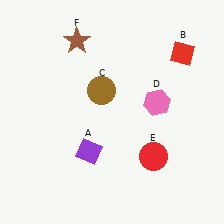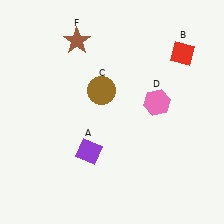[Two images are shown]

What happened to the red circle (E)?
The red circle (E) was removed in Image 2. It was in the bottom-right area of Image 1.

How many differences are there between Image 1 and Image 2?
There is 1 difference between the two images.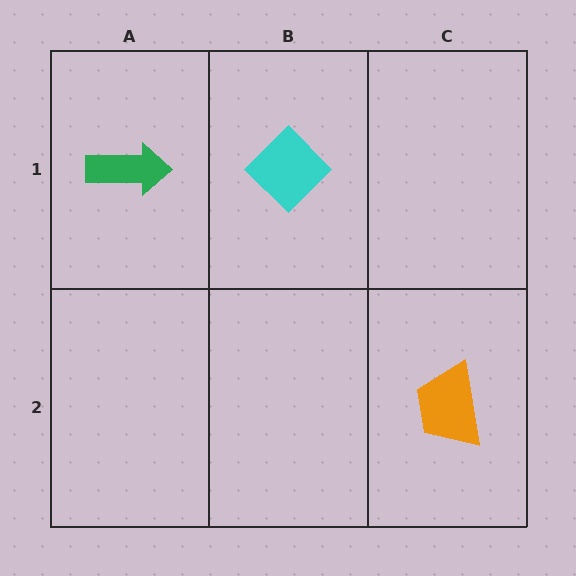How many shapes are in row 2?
1 shape.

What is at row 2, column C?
An orange trapezoid.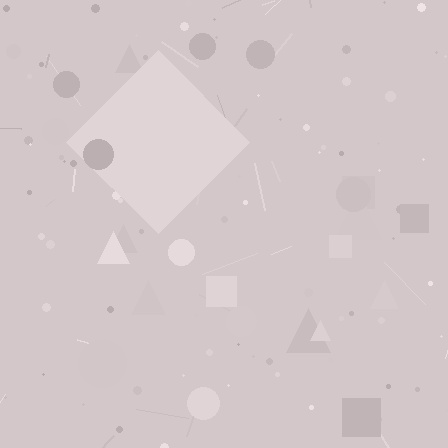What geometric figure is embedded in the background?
A diamond is embedded in the background.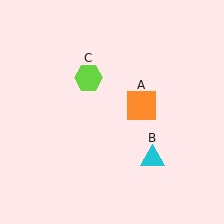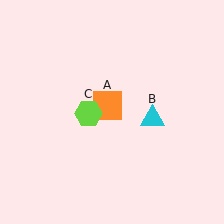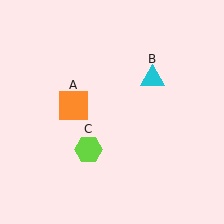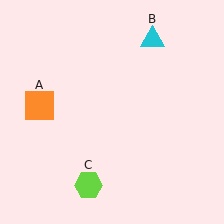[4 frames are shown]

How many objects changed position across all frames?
3 objects changed position: orange square (object A), cyan triangle (object B), lime hexagon (object C).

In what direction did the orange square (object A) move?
The orange square (object A) moved left.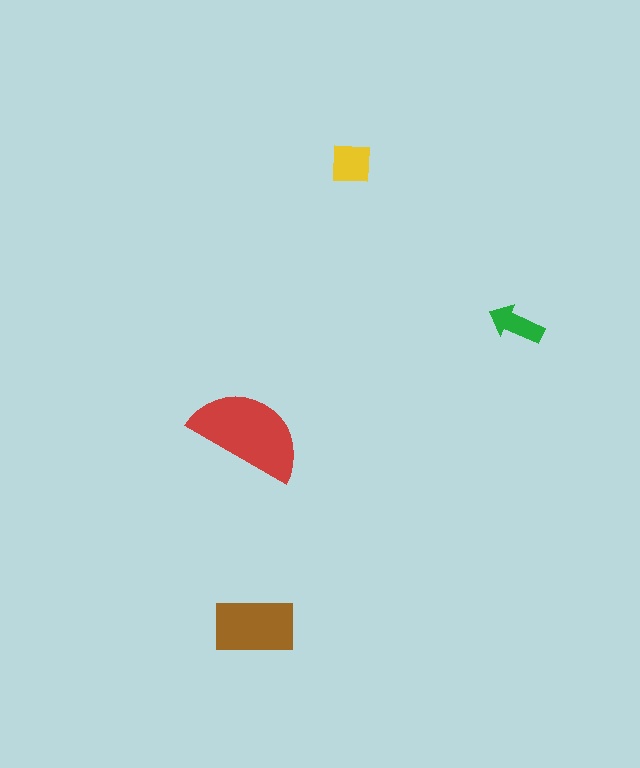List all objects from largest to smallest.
The red semicircle, the brown rectangle, the yellow square, the green arrow.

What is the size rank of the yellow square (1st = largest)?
3rd.